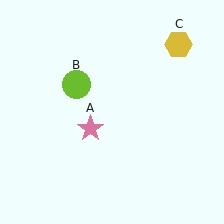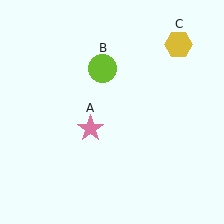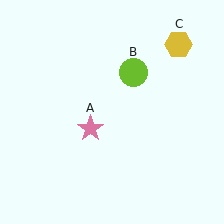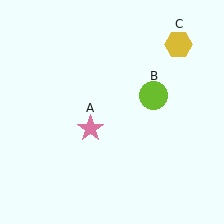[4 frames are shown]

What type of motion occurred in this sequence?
The lime circle (object B) rotated clockwise around the center of the scene.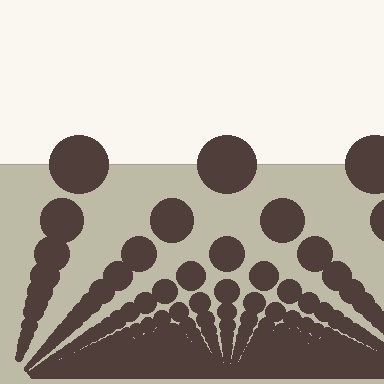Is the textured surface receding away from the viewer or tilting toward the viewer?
The surface appears to tilt toward the viewer. Texture elements get larger and sparser toward the top.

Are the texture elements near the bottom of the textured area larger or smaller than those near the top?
Smaller. The gradient is inverted — elements near the bottom are smaller and denser.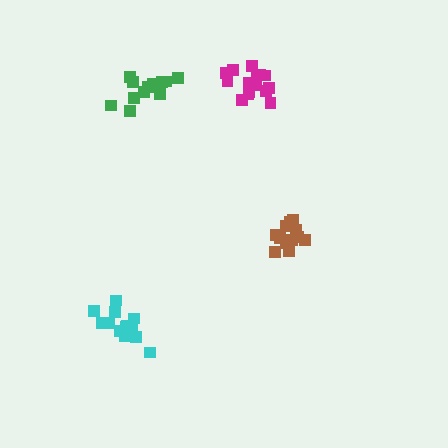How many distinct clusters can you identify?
There are 4 distinct clusters.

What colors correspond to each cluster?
The clusters are colored: cyan, brown, green, magenta.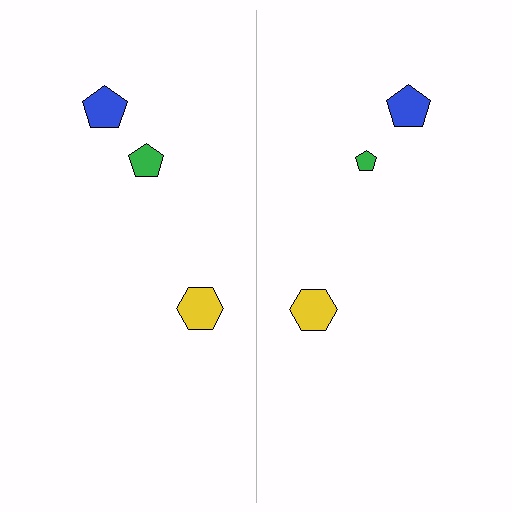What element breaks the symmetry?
The green pentagon on the right side has a different size than its mirror counterpart.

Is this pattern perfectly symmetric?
No, the pattern is not perfectly symmetric. The green pentagon on the right side has a different size than its mirror counterpart.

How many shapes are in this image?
There are 6 shapes in this image.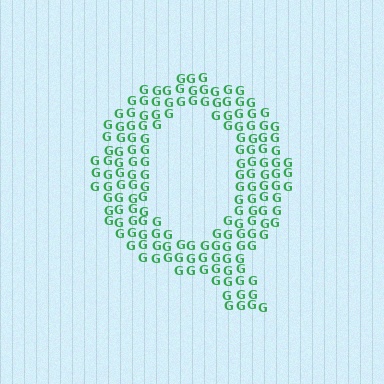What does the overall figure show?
The overall figure shows the letter Q.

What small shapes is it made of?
It is made of small letter G's.